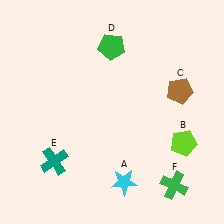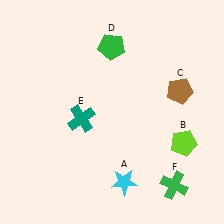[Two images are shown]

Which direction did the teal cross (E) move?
The teal cross (E) moved up.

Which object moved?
The teal cross (E) moved up.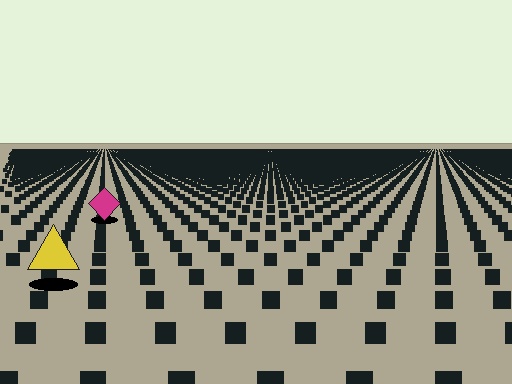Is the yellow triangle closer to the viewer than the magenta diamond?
Yes. The yellow triangle is closer — you can tell from the texture gradient: the ground texture is coarser near it.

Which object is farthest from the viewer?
The magenta diamond is farthest from the viewer. It appears smaller and the ground texture around it is denser.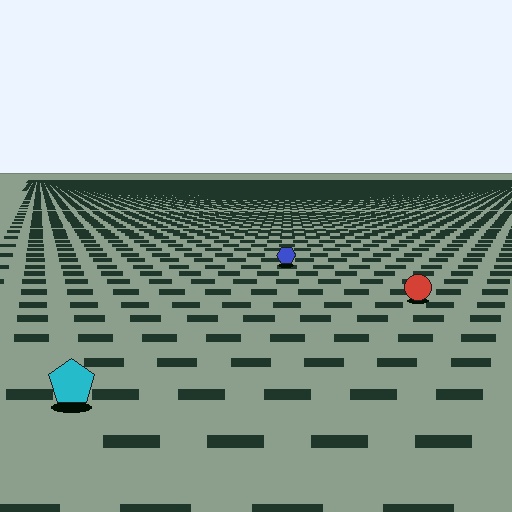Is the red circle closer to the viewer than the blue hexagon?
Yes. The red circle is closer — you can tell from the texture gradient: the ground texture is coarser near it.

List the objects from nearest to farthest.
From nearest to farthest: the cyan pentagon, the red circle, the blue hexagon.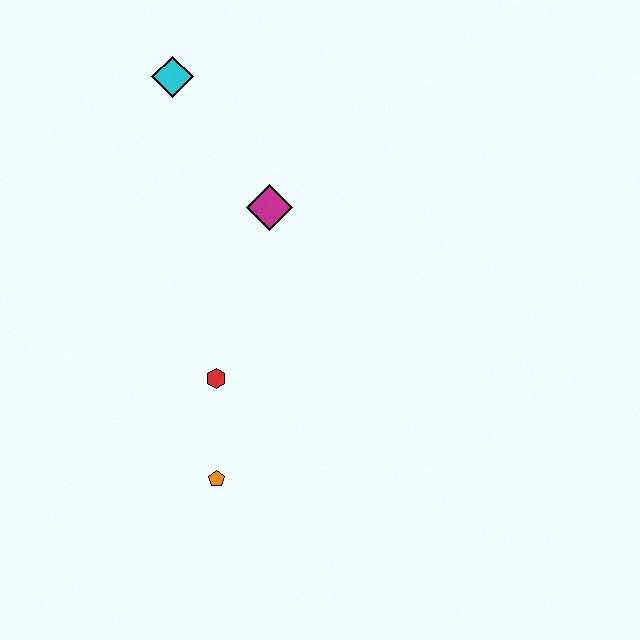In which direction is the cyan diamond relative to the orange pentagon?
The cyan diamond is above the orange pentagon.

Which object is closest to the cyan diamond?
The magenta diamond is closest to the cyan diamond.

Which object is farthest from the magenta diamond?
The orange pentagon is farthest from the magenta diamond.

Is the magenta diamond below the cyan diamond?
Yes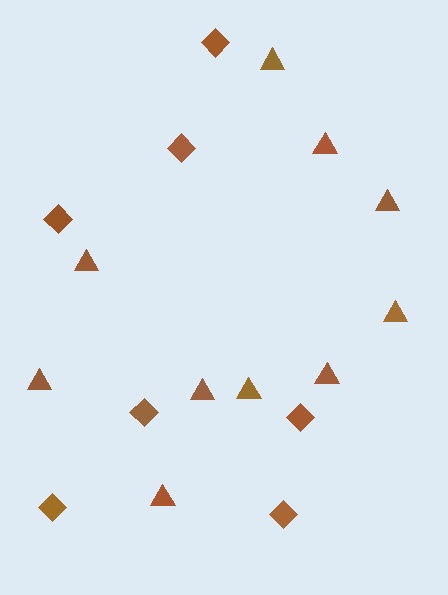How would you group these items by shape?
There are 2 groups: one group of triangles (10) and one group of diamonds (7).